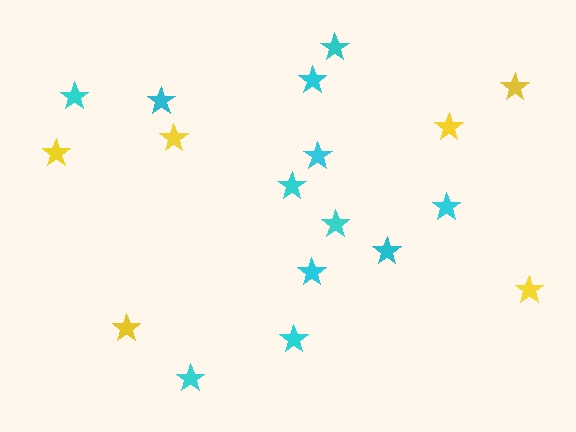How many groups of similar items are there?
There are 2 groups: one group of cyan stars (12) and one group of yellow stars (6).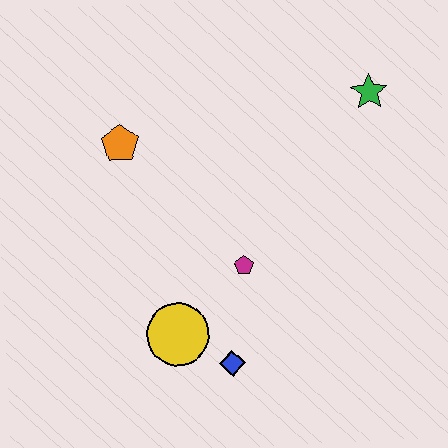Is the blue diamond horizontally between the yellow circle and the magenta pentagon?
Yes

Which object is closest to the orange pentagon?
The magenta pentagon is closest to the orange pentagon.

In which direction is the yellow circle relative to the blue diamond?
The yellow circle is to the left of the blue diamond.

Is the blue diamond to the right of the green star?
No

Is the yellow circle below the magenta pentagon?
Yes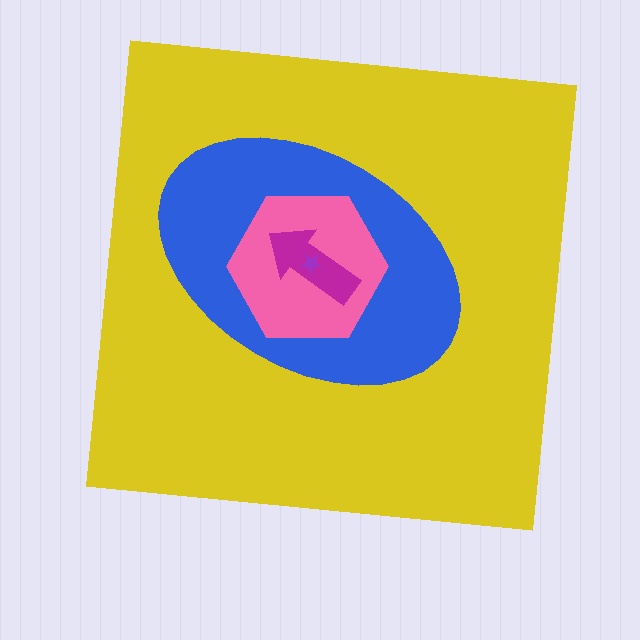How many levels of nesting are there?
5.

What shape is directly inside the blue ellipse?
The pink hexagon.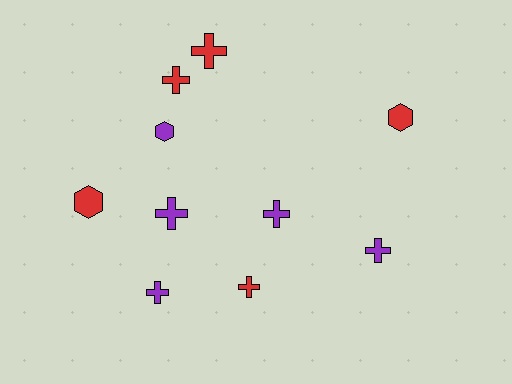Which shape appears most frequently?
Cross, with 7 objects.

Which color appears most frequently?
Red, with 5 objects.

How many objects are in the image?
There are 10 objects.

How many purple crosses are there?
There are 4 purple crosses.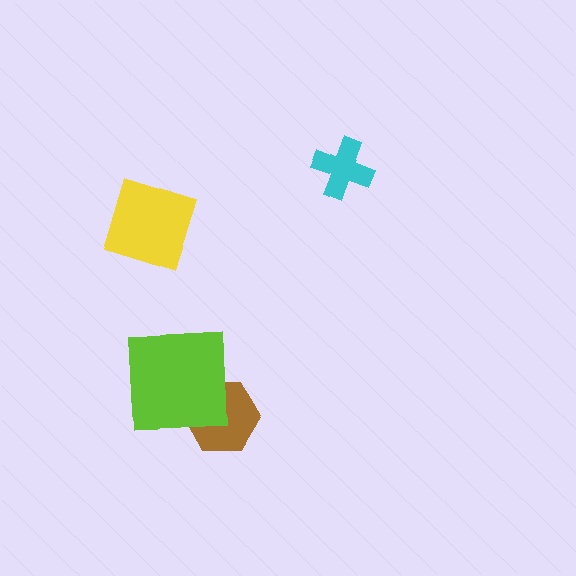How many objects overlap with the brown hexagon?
1 object overlaps with the brown hexagon.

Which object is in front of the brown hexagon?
The lime square is in front of the brown hexagon.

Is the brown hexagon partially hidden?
Yes, it is partially covered by another shape.